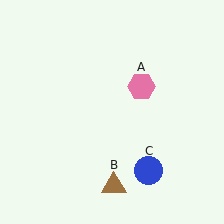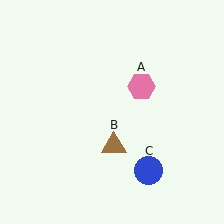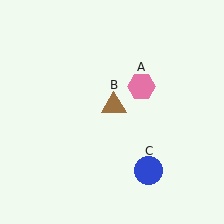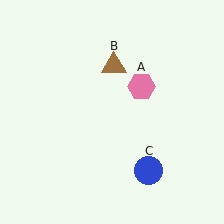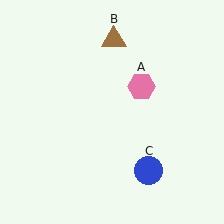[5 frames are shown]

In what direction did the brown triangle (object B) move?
The brown triangle (object B) moved up.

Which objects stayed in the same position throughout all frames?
Pink hexagon (object A) and blue circle (object C) remained stationary.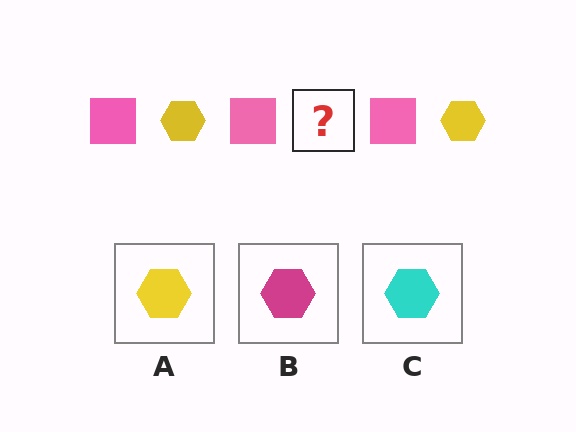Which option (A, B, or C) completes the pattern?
A.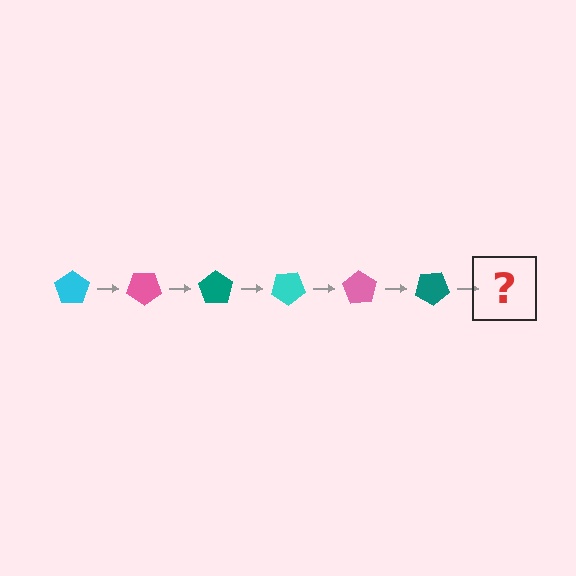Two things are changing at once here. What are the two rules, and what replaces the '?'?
The two rules are that it rotates 35 degrees each step and the color cycles through cyan, pink, and teal. The '?' should be a cyan pentagon, rotated 210 degrees from the start.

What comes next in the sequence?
The next element should be a cyan pentagon, rotated 210 degrees from the start.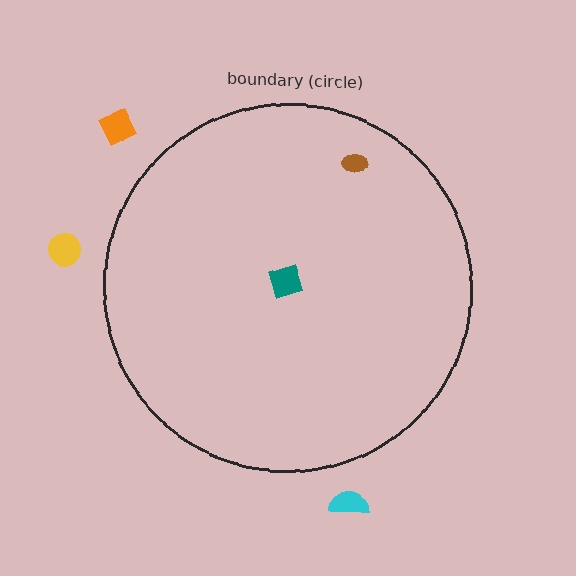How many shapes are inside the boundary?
2 inside, 3 outside.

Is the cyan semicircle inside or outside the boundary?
Outside.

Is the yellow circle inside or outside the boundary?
Outside.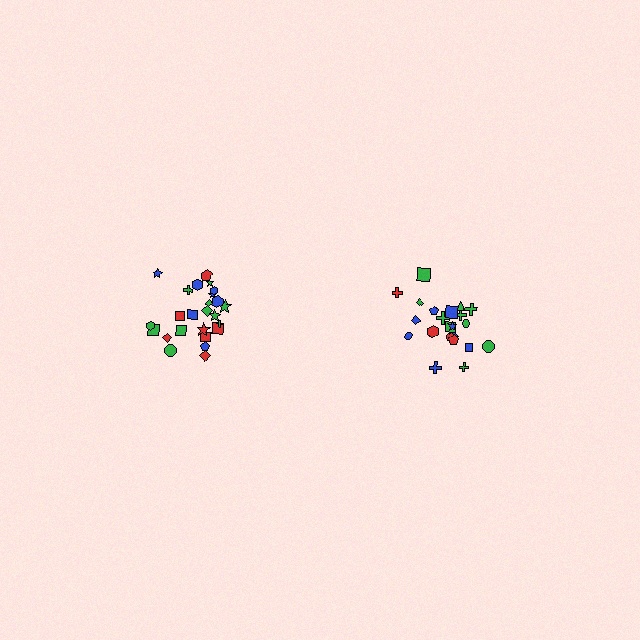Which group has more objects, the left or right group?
The left group.